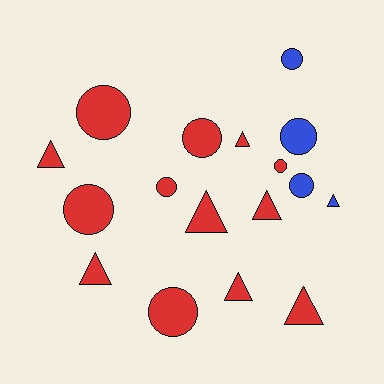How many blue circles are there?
There are 3 blue circles.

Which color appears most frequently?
Red, with 13 objects.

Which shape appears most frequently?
Circle, with 9 objects.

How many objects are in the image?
There are 17 objects.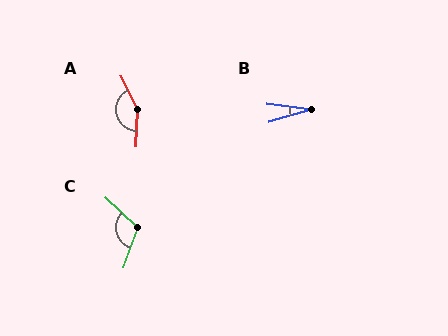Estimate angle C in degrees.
Approximately 114 degrees.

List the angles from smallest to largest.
B (23°), C (114°), A (151°).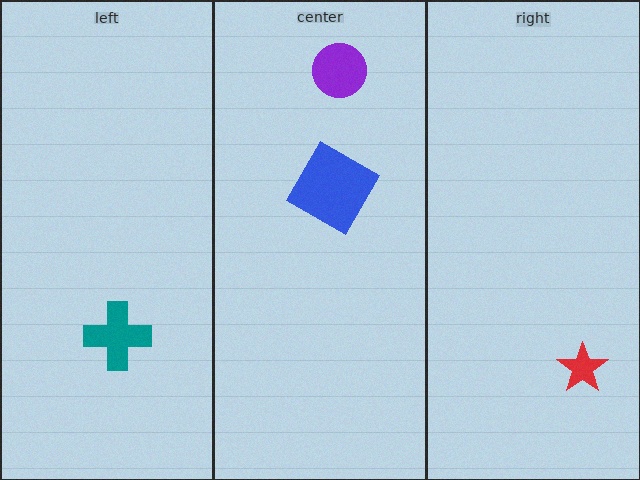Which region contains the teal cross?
The left region.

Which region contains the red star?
The right region.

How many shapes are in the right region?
1.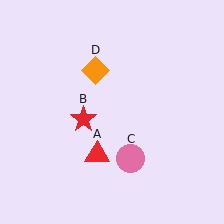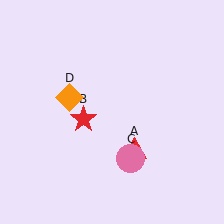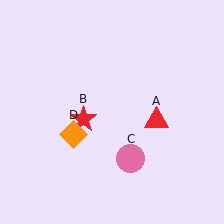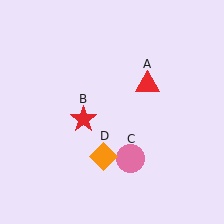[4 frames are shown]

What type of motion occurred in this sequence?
The red triangle (object A), orange diamond (object D) rotated counterclockwise around the center of the scene.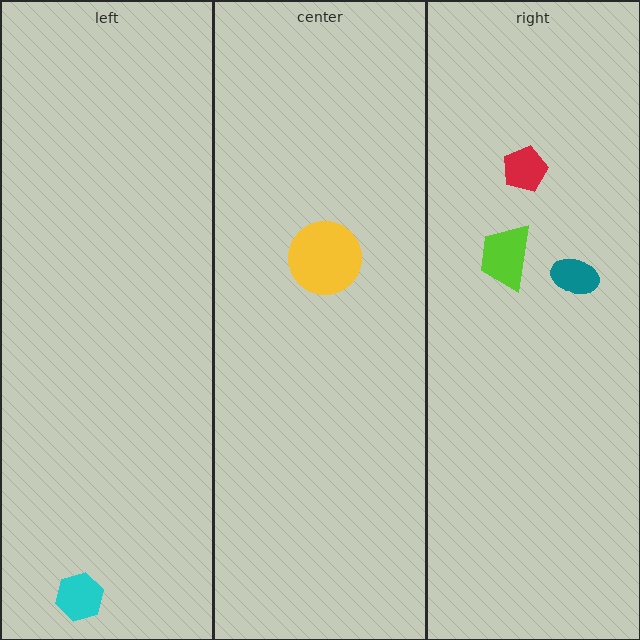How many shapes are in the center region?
1.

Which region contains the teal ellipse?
The right region.